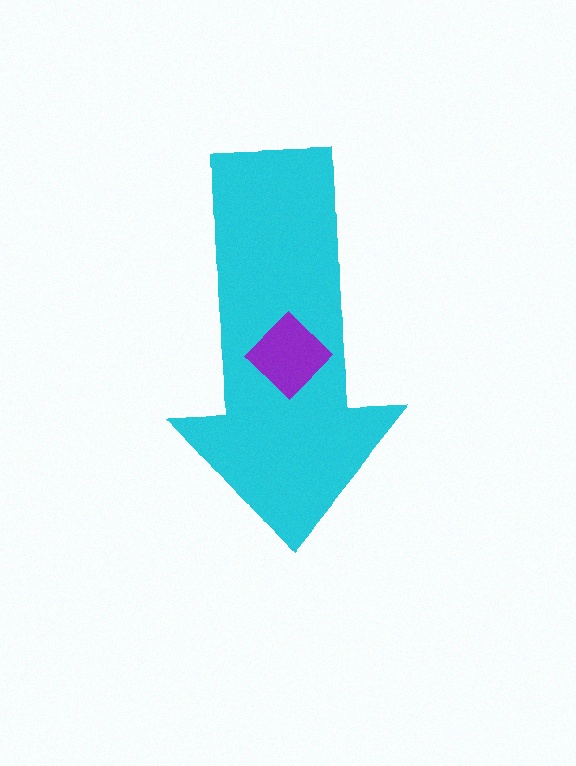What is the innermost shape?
The purple diamond.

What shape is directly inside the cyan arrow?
The purple diamond.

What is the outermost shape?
The cyan arrow.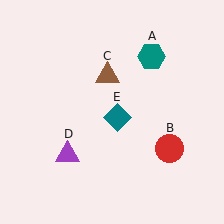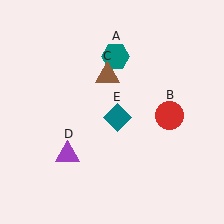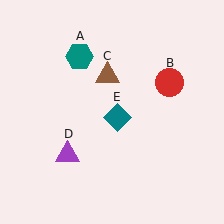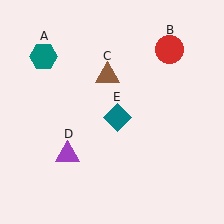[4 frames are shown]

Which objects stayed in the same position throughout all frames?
Brown triangle (object C) and purple triangle (object D) and teal diamond (object E) remained stationary.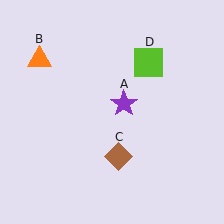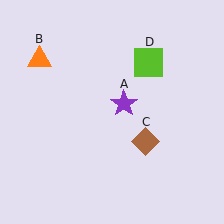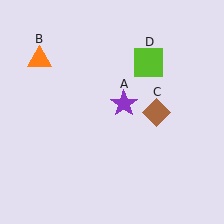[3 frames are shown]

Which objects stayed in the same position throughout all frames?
Purple star (object A) and orange triangle (object B) and lime square (object D) remained stationary.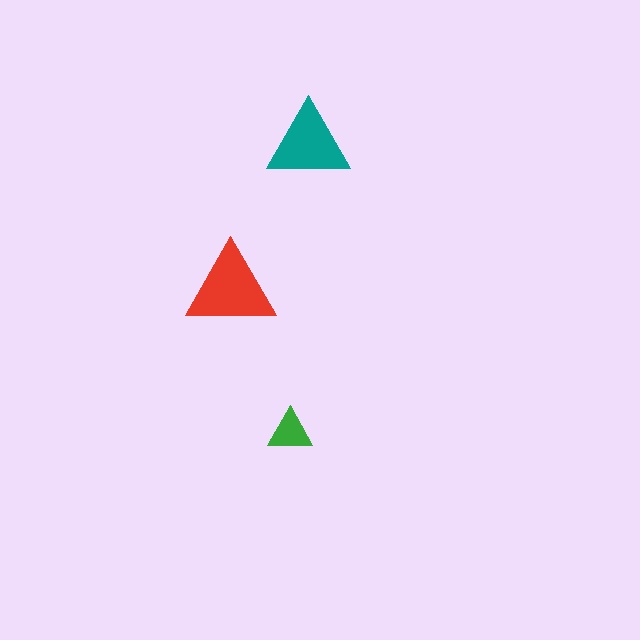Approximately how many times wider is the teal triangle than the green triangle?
About 2 times wider.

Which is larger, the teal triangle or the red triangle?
The red one.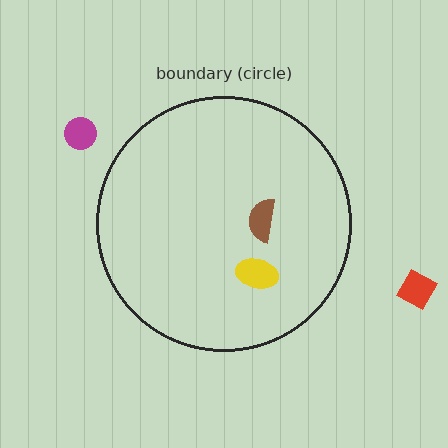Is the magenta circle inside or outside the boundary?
Outside.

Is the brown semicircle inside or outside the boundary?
Inside.